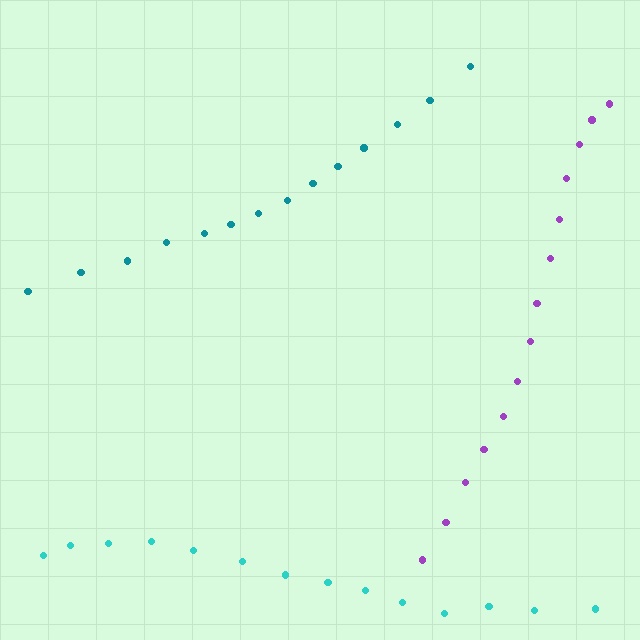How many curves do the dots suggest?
There are 3 distinct paths.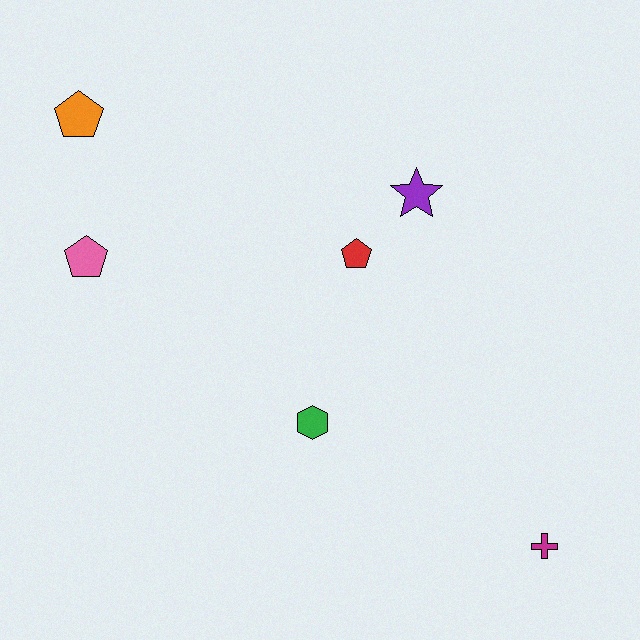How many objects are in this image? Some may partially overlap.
There are 6 objects.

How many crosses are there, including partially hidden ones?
There is 1 cross.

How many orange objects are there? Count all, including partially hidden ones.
There is 1 orange object.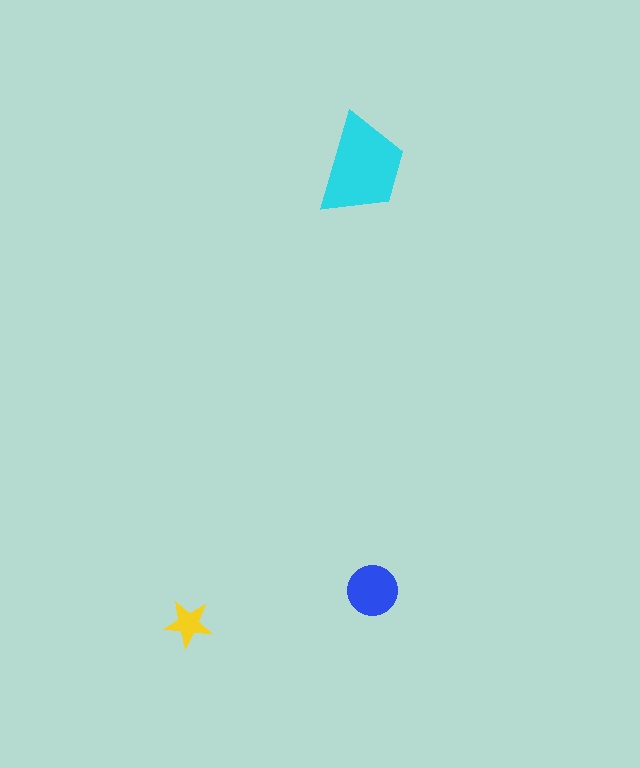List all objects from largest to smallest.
The cyan trapezoid, the blue circle, the yellow star.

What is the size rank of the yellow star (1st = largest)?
3rd.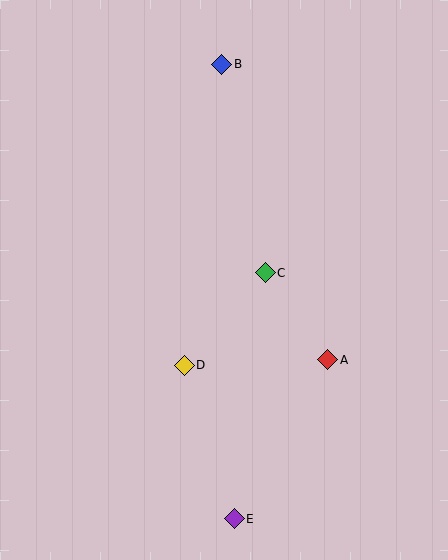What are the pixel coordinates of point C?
Point C is at (265, 273).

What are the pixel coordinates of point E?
Point E is at (234, 519).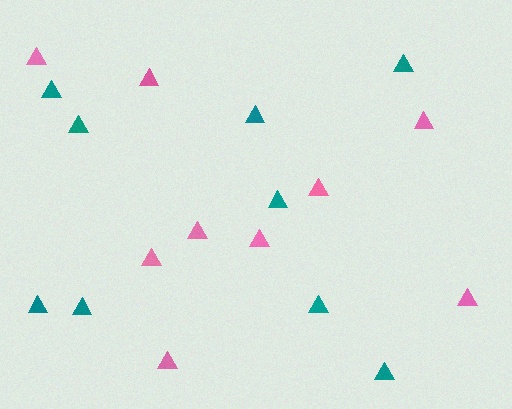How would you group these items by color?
There are 2 groups: one group of teal triangles (9) and one group of pink triangles (9).